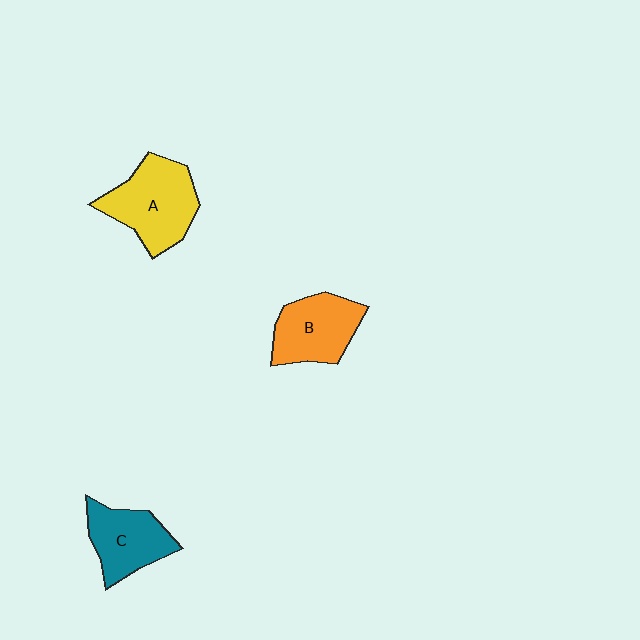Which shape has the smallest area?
Shape C (teal).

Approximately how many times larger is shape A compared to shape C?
Approximately 1.3 times.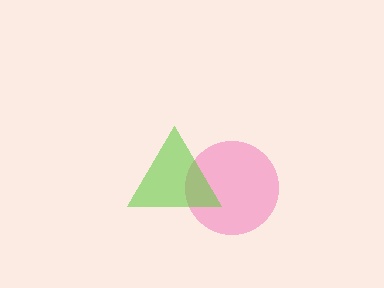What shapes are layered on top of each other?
The layered shapes are: a pink circle, a lime triangle.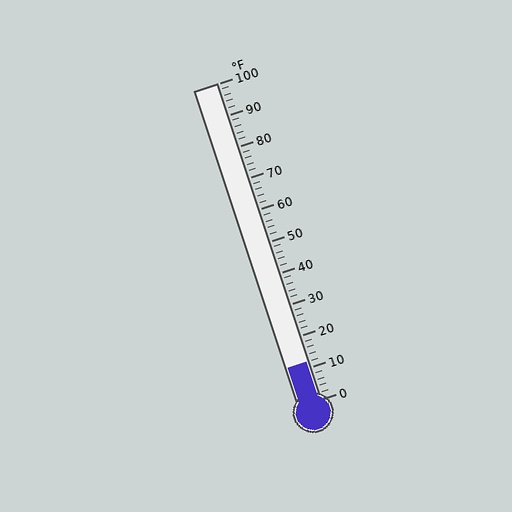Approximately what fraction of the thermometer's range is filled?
The thermometer is filled to approximately 10% of its range.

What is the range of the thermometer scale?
The thermometer scale ranges from 0°F to 100°F.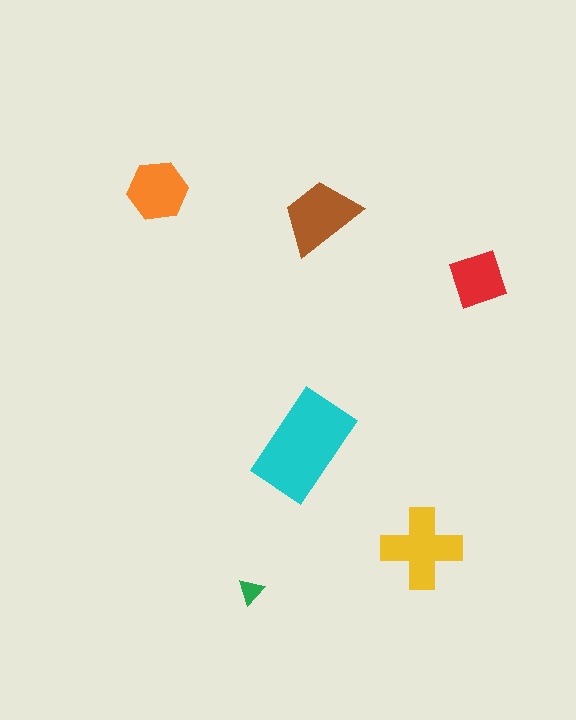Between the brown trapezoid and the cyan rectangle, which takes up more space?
The cyan rectangle.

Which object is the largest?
The cyan rectangle.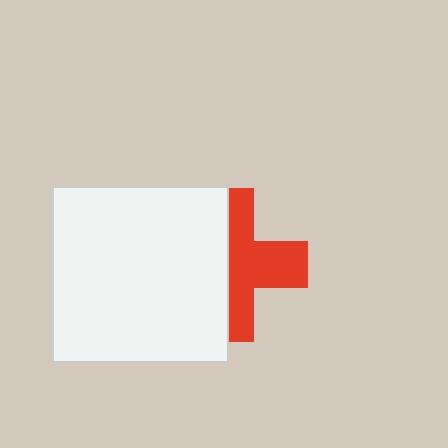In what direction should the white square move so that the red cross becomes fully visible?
The white square should move left. That is the shortest direction to clear the overlap and leave the red cross fully visible.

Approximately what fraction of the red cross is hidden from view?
Roughly 49% of the red cross is hidden behind the white square.